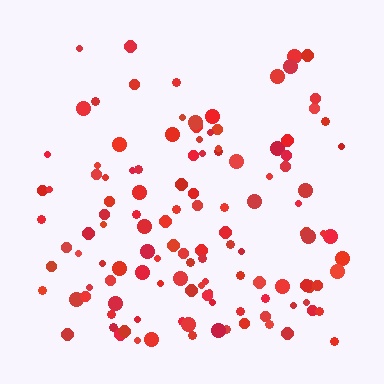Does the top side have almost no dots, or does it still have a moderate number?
Still a moderate number, just noticeably fewer than the bottom.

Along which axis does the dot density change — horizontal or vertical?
Vertical.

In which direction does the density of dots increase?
From top to bottom, with the bottom side densest.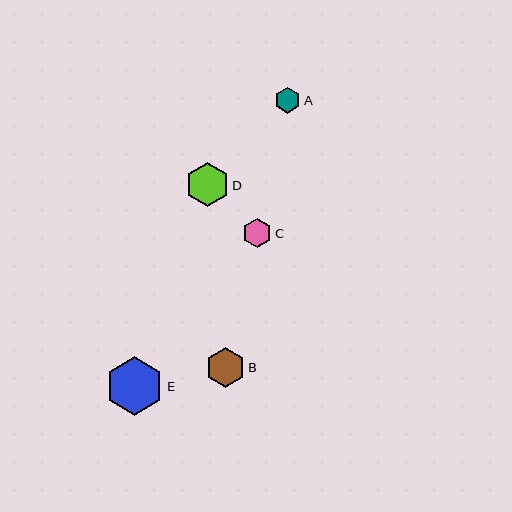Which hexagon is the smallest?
Hexagon A is the smallest with a size of approximately 26 pixels.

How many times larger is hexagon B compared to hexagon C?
Hexagon B is approximately 1.4 times the size of hexagon C.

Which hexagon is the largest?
Hexagon E is the largest with a size of approximately 59 pixels.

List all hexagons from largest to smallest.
From largest to smallest: E, D, B, C, A.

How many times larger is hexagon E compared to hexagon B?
Hexagon E is approximately 1.5 times the size of hexagon B.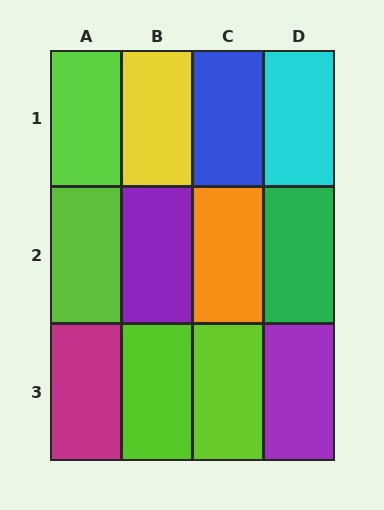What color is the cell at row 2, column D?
Green.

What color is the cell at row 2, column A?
Lime.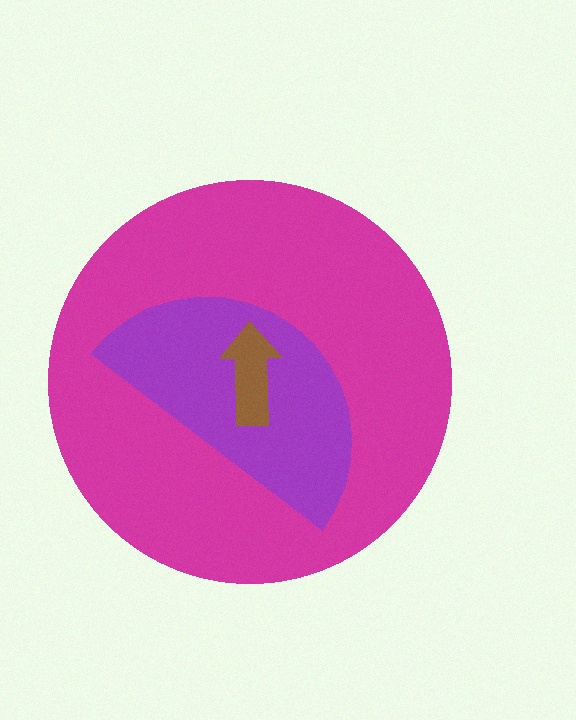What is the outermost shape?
The magenta circle.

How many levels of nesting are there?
3.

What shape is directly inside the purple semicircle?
The brown arrow.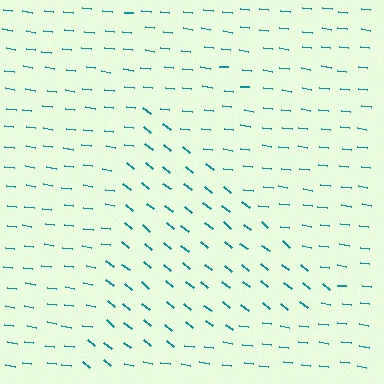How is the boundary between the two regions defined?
The boundary is defined purely by a change in line orientation (approximately 31 degrees difference). All lines are the same color and thickness.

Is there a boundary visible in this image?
Yes, there is a texture boundary formed by a change in line orientation.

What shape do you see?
I see a triangle.